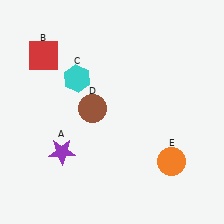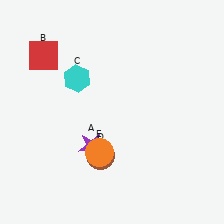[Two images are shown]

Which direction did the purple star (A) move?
The purple star (A) moved right.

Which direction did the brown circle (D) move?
The brown circle (D) moved down.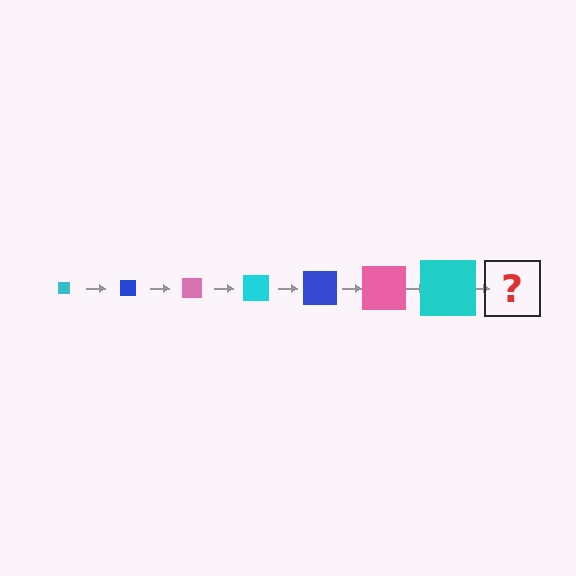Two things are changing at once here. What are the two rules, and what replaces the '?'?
The two rules are that the square grows larger each step and the color cycles through cyan, blue, and pink. The '?' should be a blue square, larger than the previous one.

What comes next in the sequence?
The next element should be a blue square, larger than the previous one.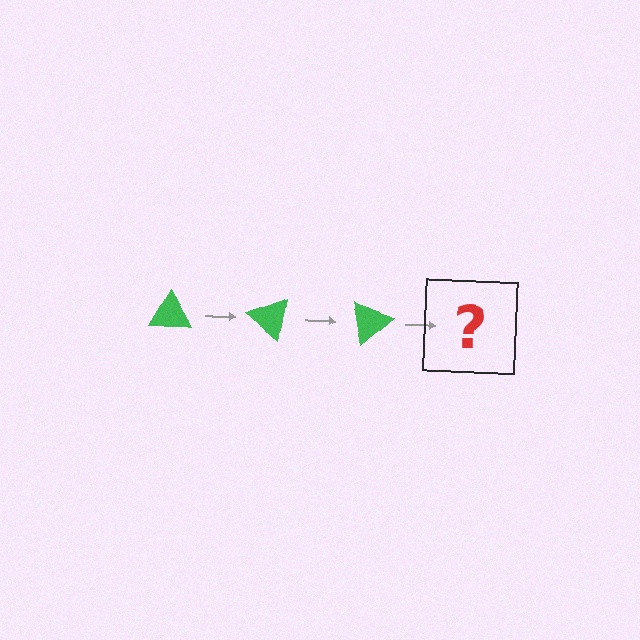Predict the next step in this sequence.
The next step is a green triangle rotated 120 degrees.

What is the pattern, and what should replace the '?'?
The pattern is that the triangle rotates 40 degrees each step. The '?' should be a green triangle rotated 120 degrees.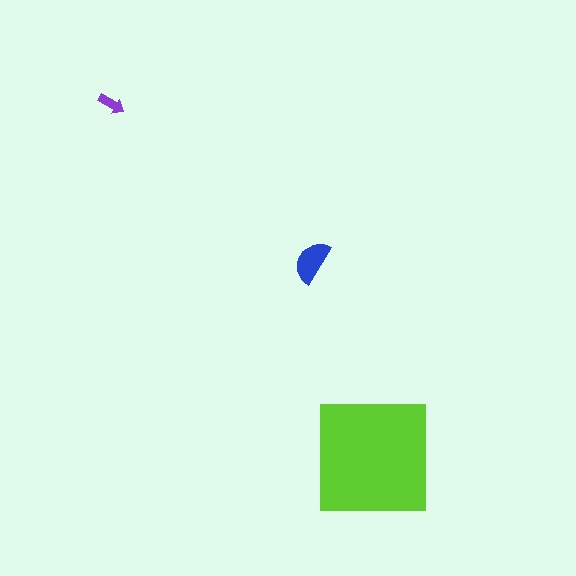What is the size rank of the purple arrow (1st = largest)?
3rd.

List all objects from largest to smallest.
The lime square, the blue semicircle, the purple arrow.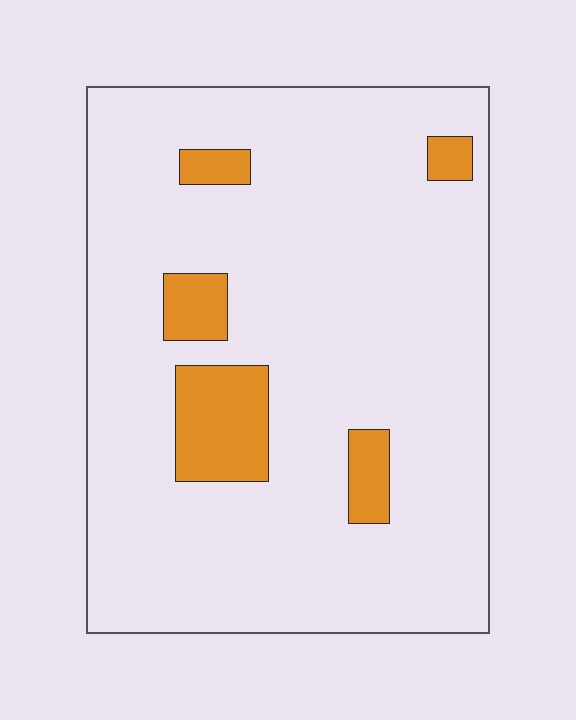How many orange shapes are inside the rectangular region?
5.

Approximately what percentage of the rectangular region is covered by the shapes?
Approximately 10%.